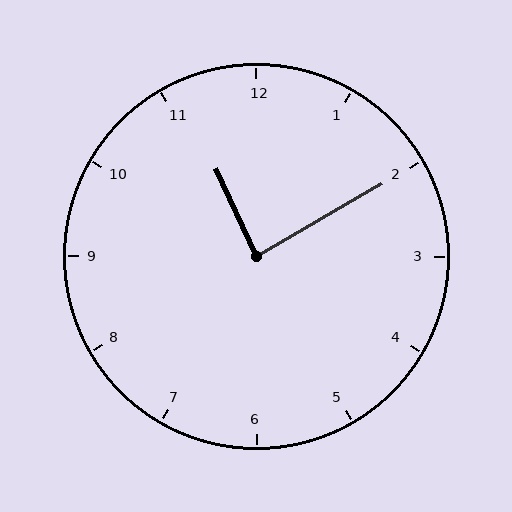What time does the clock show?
11:10.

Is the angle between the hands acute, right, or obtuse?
It is right.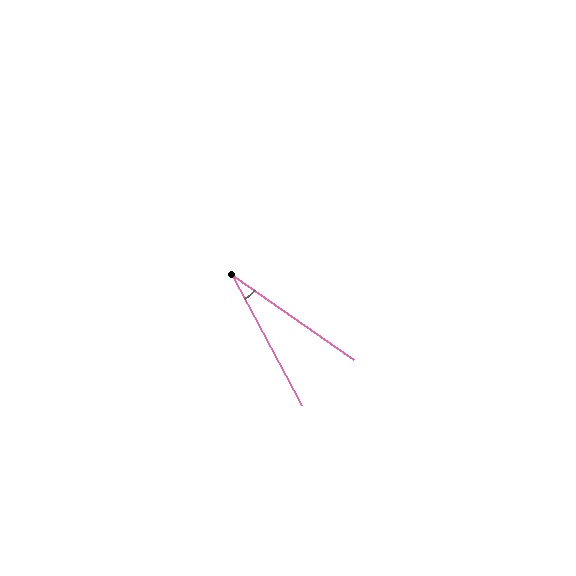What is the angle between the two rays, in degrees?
Approximately 27 degrees.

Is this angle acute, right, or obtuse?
It is acute.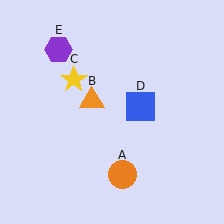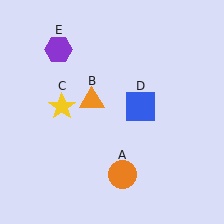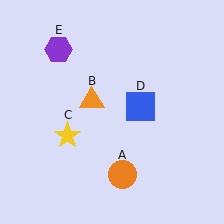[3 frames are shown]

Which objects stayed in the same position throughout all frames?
Orange circle (object A) and orange triangle (object B) and blue square (object D) and purple hexagon (object E) remained stationary.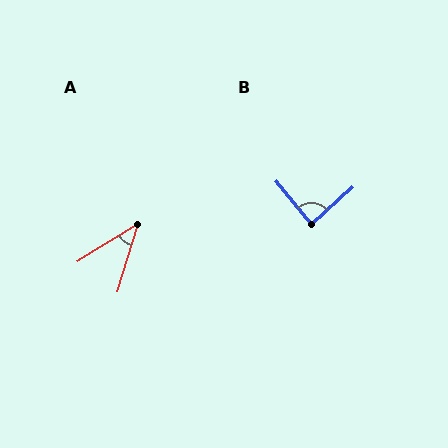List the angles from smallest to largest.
A (41°), B (87°).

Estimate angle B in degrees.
Approximately 87 degrees.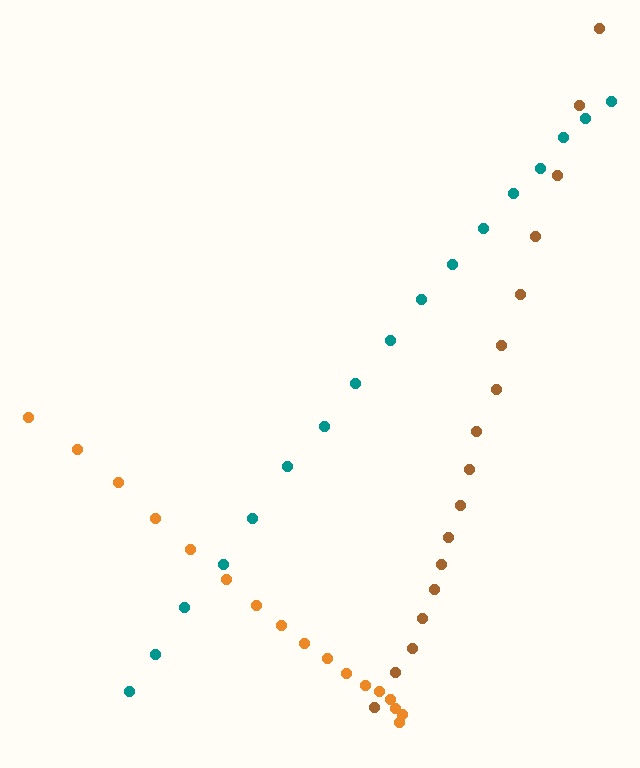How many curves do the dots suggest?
There are 3 distinct paths.